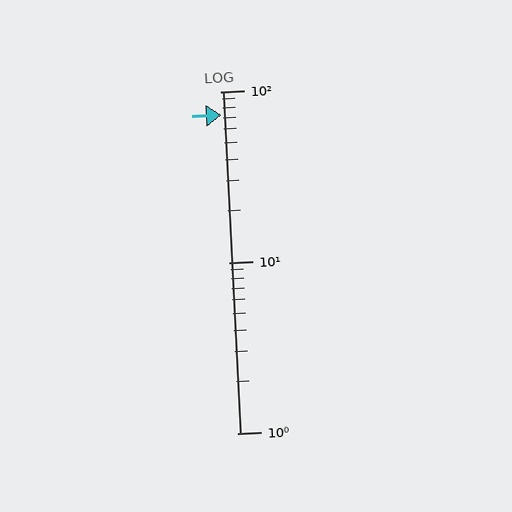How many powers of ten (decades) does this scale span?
The scale spans 2 decades, from 1 to 100.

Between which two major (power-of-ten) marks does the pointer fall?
The pointer is between 10 and 100.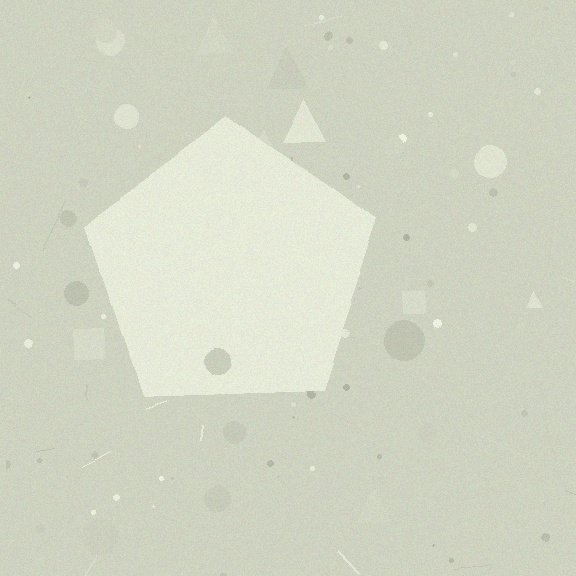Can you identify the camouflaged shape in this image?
The camouflaged shape is a pentagon.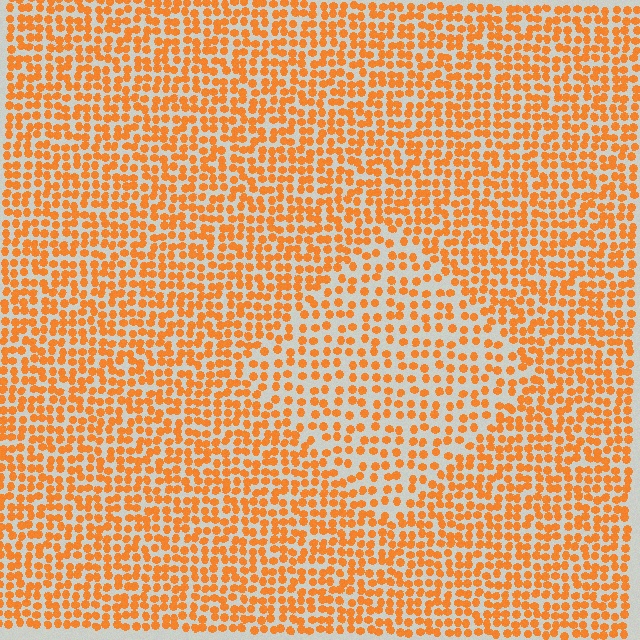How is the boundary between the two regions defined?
The boundary is defined by a change in element density (approximately 1.6x ratio). All elements are the same color, size, and shape.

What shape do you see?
I see a diamond.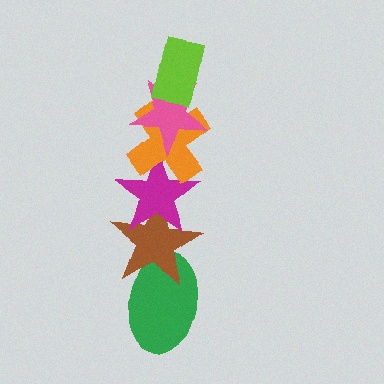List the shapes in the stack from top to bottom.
From top to bottom: the lime rectangle, the pink star, the orange cross, the magenta star, the brown star, the green ellipse.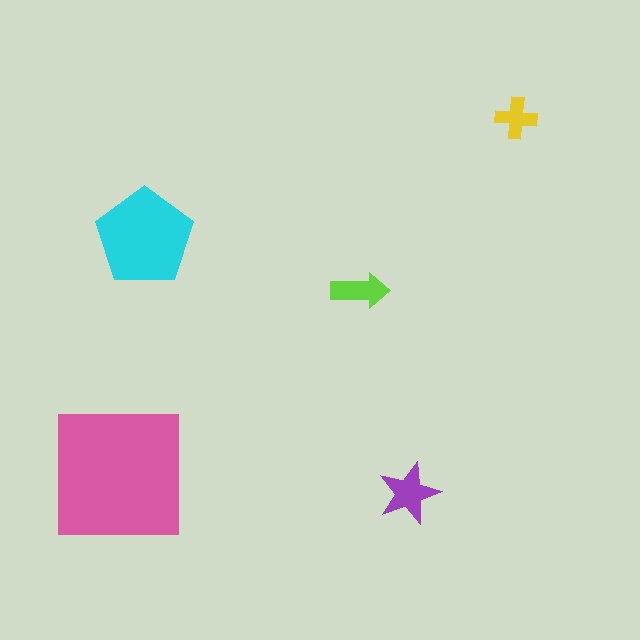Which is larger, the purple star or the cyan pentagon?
The cyan pentagon.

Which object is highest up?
The yellow cross is topmost.